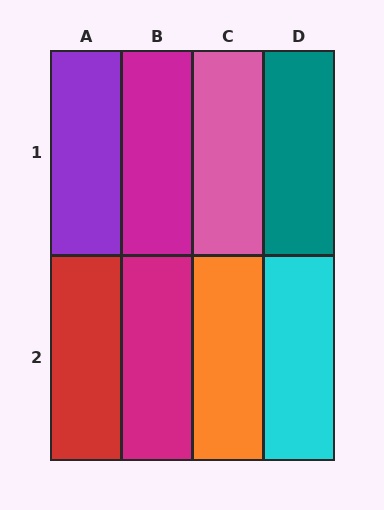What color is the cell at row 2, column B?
Magenta.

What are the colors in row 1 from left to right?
Purple, magenta, pink, teal.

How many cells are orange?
1 cell is orange.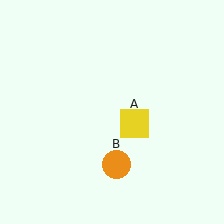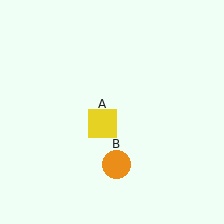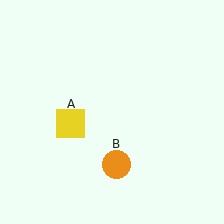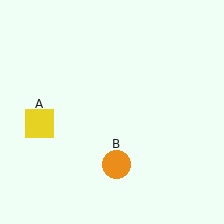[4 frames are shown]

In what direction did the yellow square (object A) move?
The yellow square (object A) moved left.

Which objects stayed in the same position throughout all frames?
Orange circle (object B) remained stationary.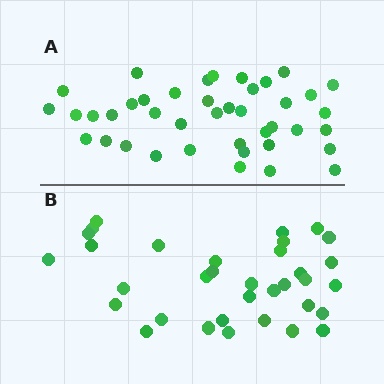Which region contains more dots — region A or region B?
Region A (the top region) has more dots.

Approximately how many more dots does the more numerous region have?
Region A has roughly 8 or so more dots than region B.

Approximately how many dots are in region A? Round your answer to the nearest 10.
About 40 dots. (The exact count is 41, which rounds to 40.)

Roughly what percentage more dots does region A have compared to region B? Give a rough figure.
About 20% more.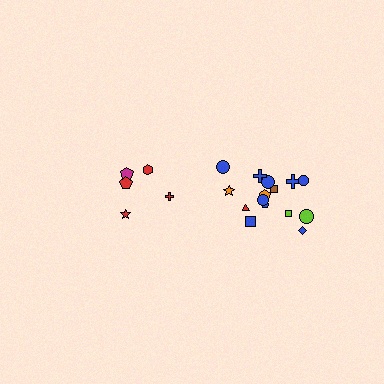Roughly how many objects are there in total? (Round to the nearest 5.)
Roughly 20 objects in total.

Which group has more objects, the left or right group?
The right group.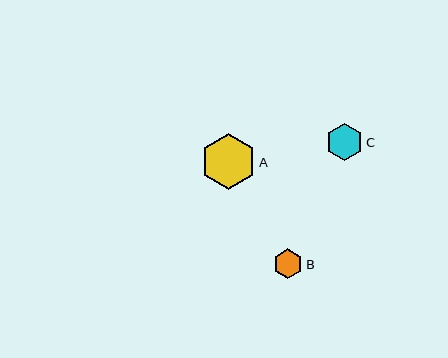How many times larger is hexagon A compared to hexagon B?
Hexagon A is approximately 1.9 times the size of hexagon B.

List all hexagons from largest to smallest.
From largest to smallest: A, C, B.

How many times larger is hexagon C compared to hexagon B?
Hexagon C is approximately 1.2 times the size of hexagon B.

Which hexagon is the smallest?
Hexagon B is the smallest with a size of approximately 30 pixels.